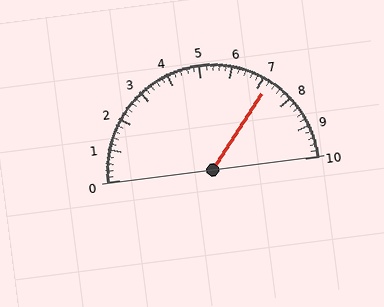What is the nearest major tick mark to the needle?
The nearest major tick mark is 7.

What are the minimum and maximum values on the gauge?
The gauge ranges from 0 to 10.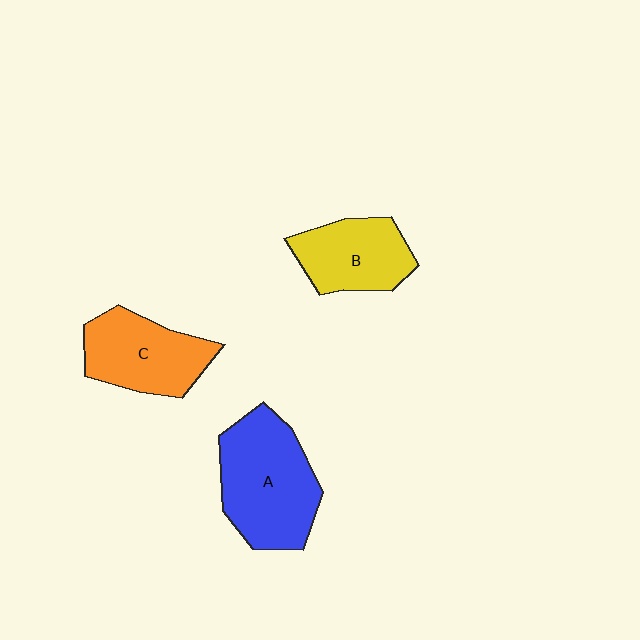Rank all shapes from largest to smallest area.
From largest to smallest: A (blue), C (orange), B (yellow).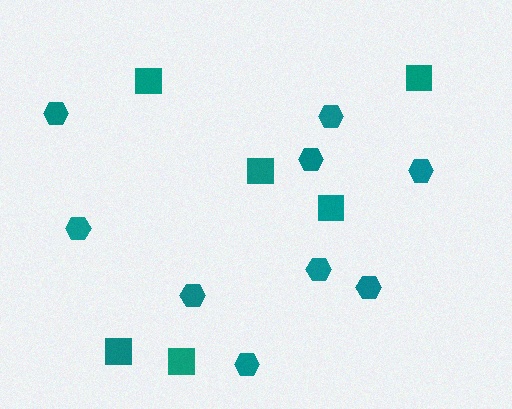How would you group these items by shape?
There are 2 groups: one group of hexagons (9) and one group of squares (6).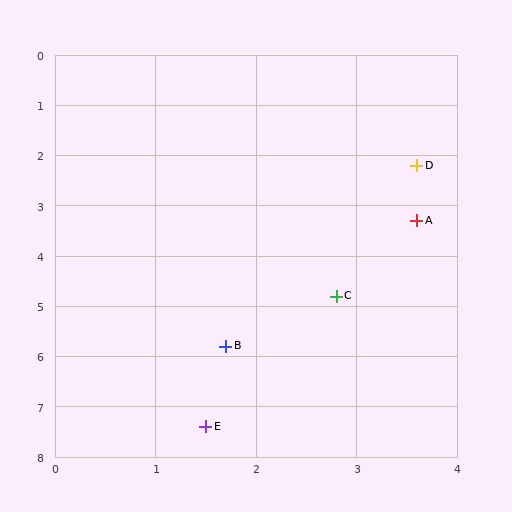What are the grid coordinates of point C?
Point C is at approximately (2.8, 4.8).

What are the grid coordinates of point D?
Point D is at approximately (3.6, 2.2).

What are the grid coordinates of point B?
Point B is at approximately (1.7, 5.8).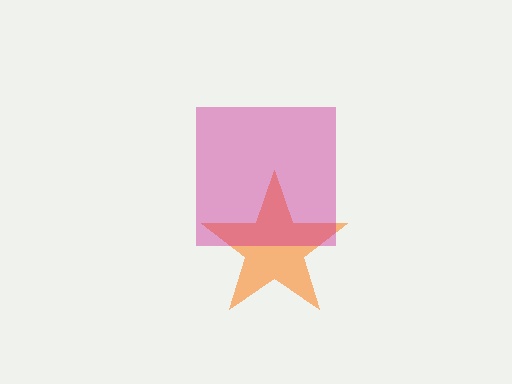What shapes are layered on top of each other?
The layered shapes are: an orange star, a magenta square.